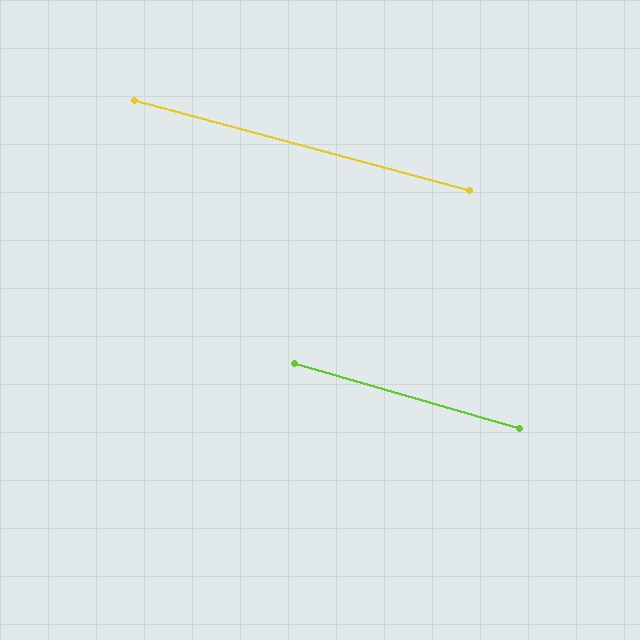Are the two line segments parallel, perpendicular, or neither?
Parallel — their directions differ by only 1.0°.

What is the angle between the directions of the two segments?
Approximately 1 degree.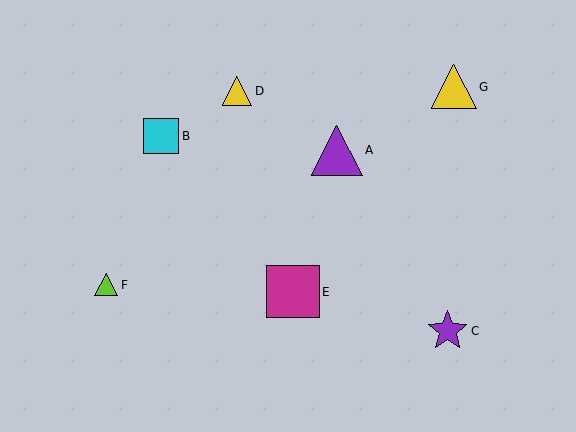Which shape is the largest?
The magenta square (labeled E) is the largest.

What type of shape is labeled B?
Shape B is a cyan square.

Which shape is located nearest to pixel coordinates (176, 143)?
The cyan square (labeled B) at (161, 136) is nearest to that location.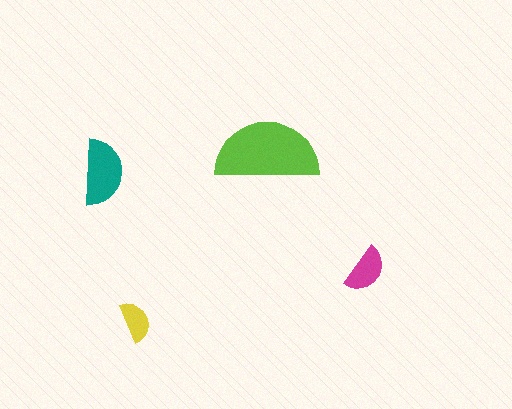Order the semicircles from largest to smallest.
the lime one, the teal one, the magenta one, the yellow one.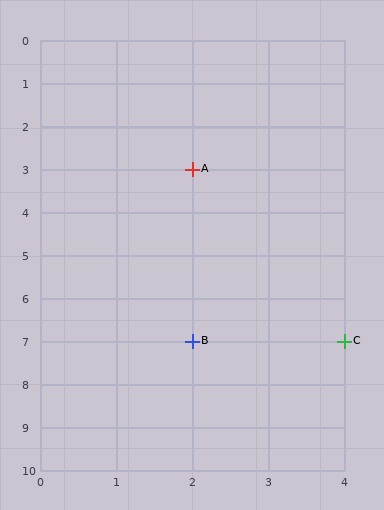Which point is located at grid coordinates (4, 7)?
Point C is at (4, 7).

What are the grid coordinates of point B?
Point B is at grid coordinates (2, 7).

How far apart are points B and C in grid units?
Points B and C are 2 columns apart.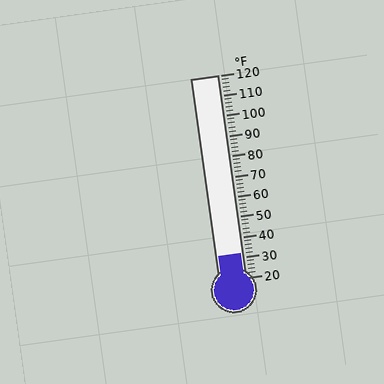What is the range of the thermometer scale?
The thermometer scale ranges from 20°F to 120°F.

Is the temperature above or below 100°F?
The temperature is below 100°F.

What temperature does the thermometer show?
The thermometer shows approximately 32°F.